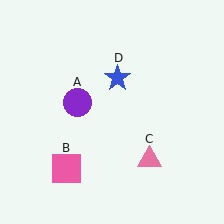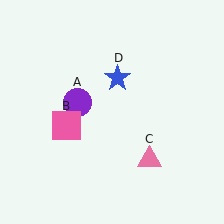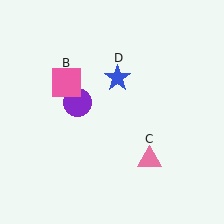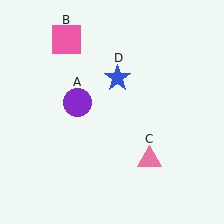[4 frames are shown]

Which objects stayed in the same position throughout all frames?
Purple circle (object A) and pink triangle (object C) and blue star (object D) remained stationary.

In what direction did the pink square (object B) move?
The pink square (object B) moved up.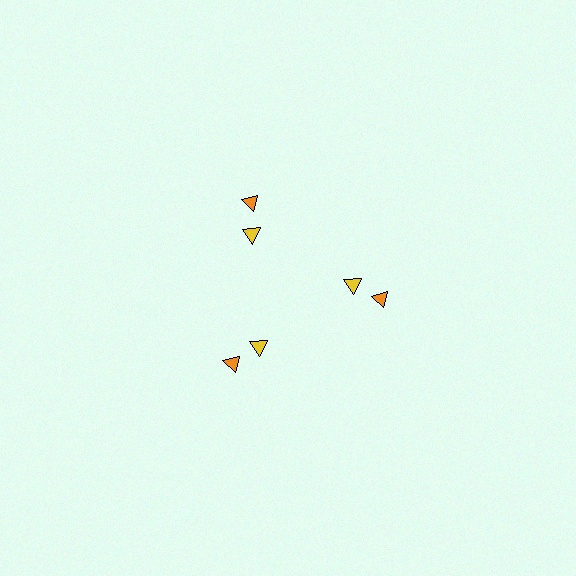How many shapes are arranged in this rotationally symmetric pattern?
There are 6 shapes, arranged in 3 groups of 2.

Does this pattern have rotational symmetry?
Yes, this pattern has 3-fold rotational symmetry. It looks the same after rotating 120 degrees around the center.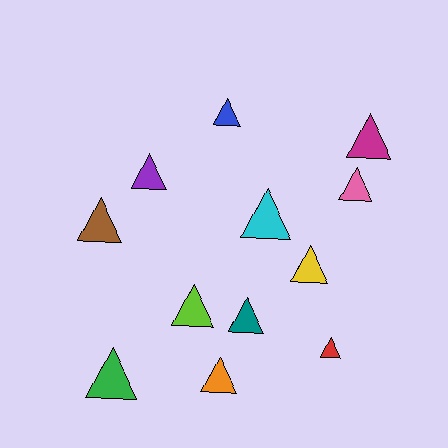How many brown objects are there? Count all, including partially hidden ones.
There is 1 brown object.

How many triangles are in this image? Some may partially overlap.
There are 12 triangles.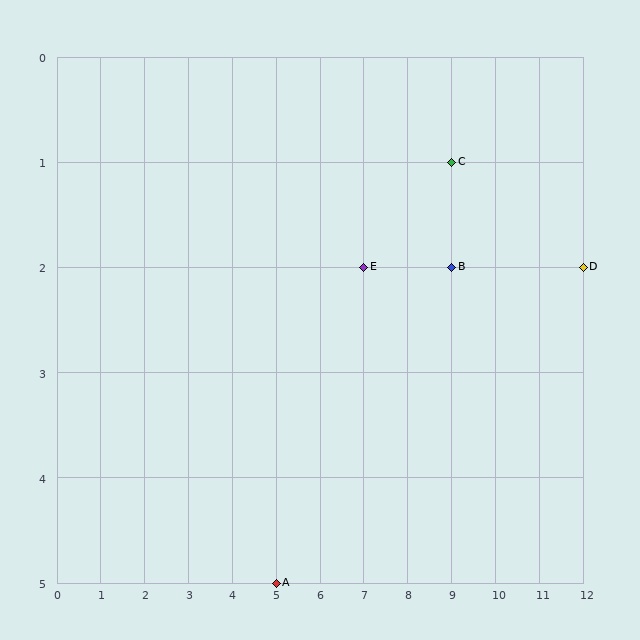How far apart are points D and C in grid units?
Points D and C are 3 columns and 1 row apart (about 3.2 grid units diagonally).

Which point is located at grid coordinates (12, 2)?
Point D is at (12, 2).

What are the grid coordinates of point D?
Point D is at grid coordinates (12, 2).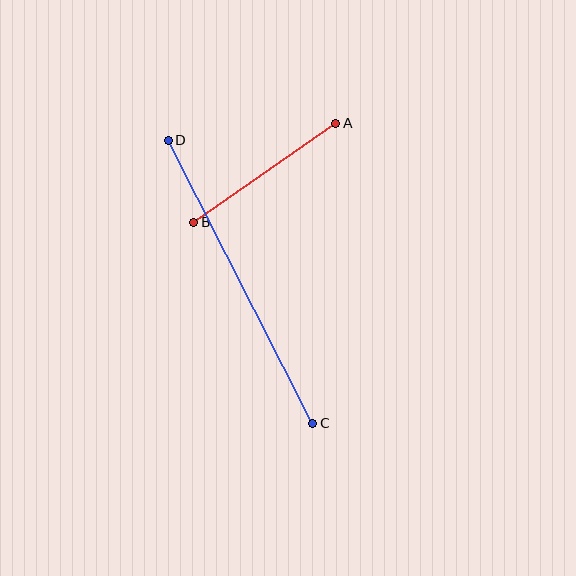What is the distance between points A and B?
The distance is approximately 173 pixels.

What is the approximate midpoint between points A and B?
The midpoint is at approximately (265, 173) pixels.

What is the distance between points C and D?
The distance is approximately 317 pixels.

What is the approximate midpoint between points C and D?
The midpoint is at approximately (240, 282) pixels.